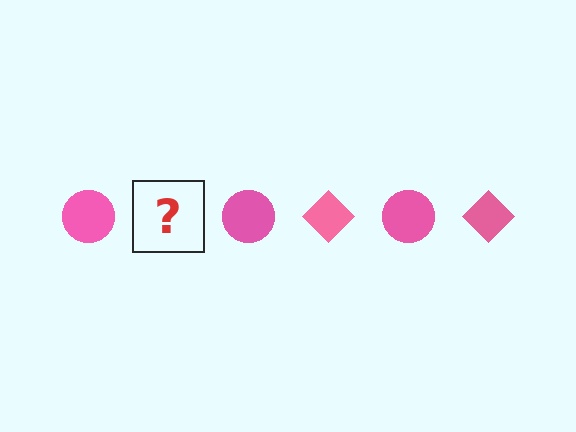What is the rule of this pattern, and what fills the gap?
The rule is that the pattern cycles through circle, diamond shapes in pink. The gap should be filled with a pink diamond.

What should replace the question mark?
The question mark should be replaced with a pink diamond.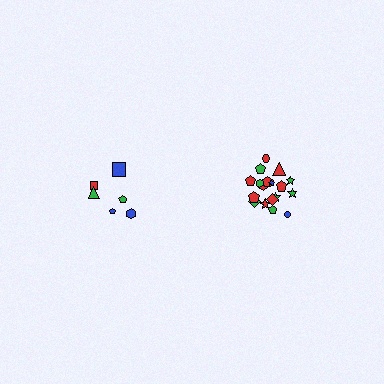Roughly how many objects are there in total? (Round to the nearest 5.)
Roughly 25 objects in total.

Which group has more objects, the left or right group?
The right group.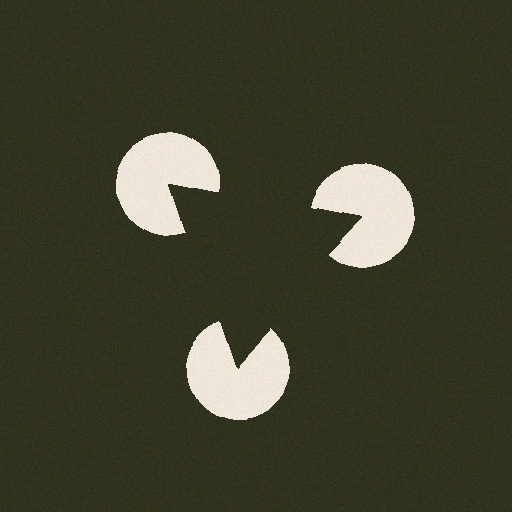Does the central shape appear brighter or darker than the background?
It typically appears slightly darker than the background, even though no actual brightness change is drawn.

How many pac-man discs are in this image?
There are 3 — one at each vertex of the illusory triangle.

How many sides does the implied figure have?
3 sides.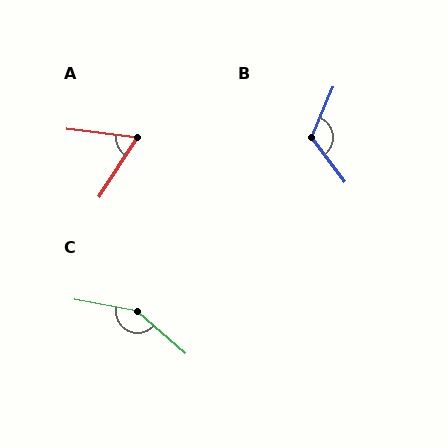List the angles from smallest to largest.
A (64°), B (120°), C (149°).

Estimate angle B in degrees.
Approximately 120 degrees.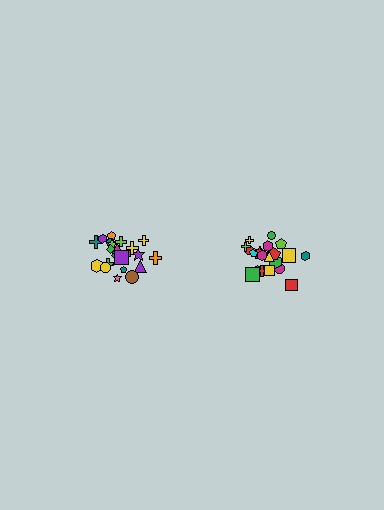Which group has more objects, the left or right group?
The left group.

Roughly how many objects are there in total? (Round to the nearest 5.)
Roughly 45 objects in total.